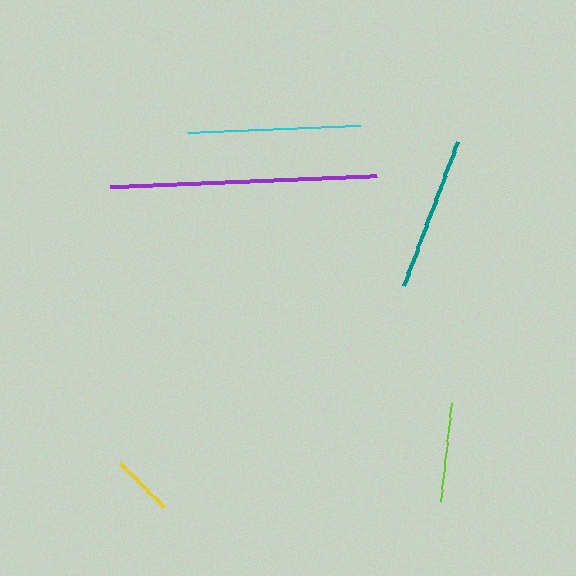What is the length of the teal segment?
The teal segment is approximately 154 pixels long.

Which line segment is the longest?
The purple line is the longest at approximately 267 pixels.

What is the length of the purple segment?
The purple segment is approximately 267 pixels long.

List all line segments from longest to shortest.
From longest to shortest: purple, cyan, teal, lime, yellow.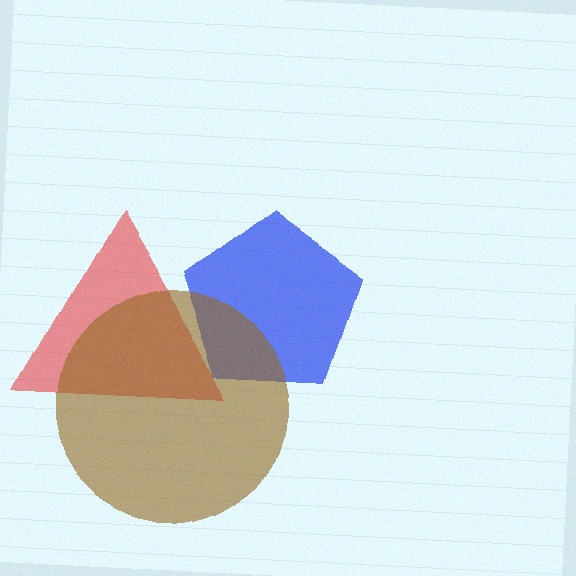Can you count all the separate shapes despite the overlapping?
Yes, there are 3 separate shapes.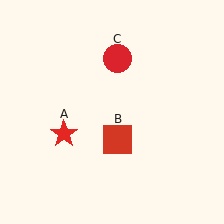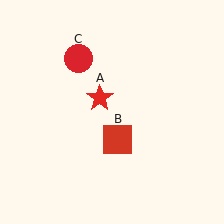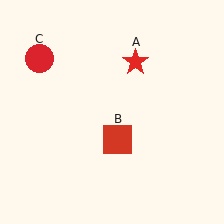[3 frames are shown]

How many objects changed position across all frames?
2 objects changed position: red star (object A), red circle (object C).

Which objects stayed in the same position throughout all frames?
Red square (object B) remained stationary.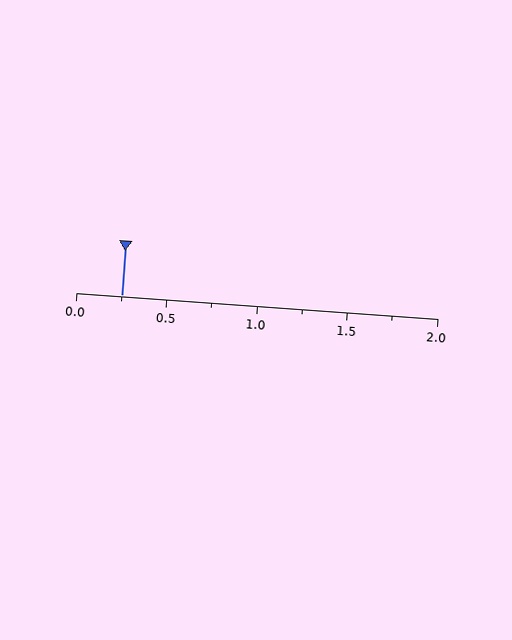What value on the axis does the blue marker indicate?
The marker indicates approximately 0.25.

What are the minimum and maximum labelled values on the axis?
The axis runs from 0.0 to 2.0.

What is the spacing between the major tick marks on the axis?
The major ticks are spaced 0.5 apart.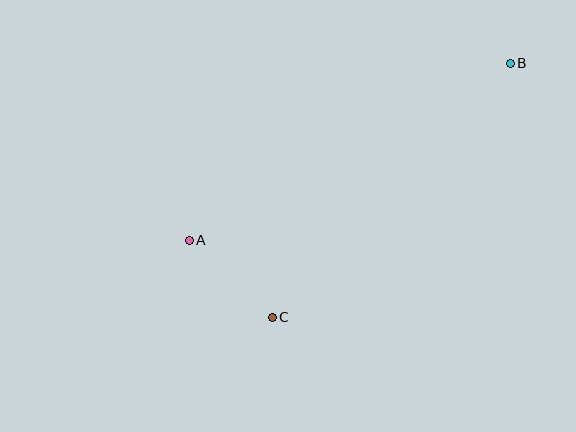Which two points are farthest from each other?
Points A and B are farthest from each other.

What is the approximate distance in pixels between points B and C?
The distance between B and C is approximately 349 pixels.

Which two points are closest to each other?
Points A and C are closest to each other.